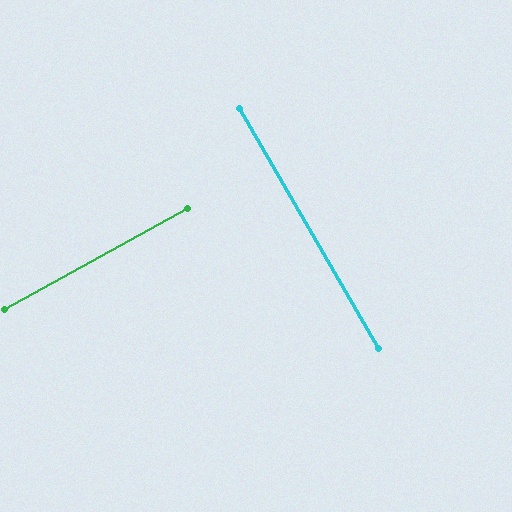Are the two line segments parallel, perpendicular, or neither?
Perpendicular — they meet at approximately 89°.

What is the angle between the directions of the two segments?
Approximately 89 degrees.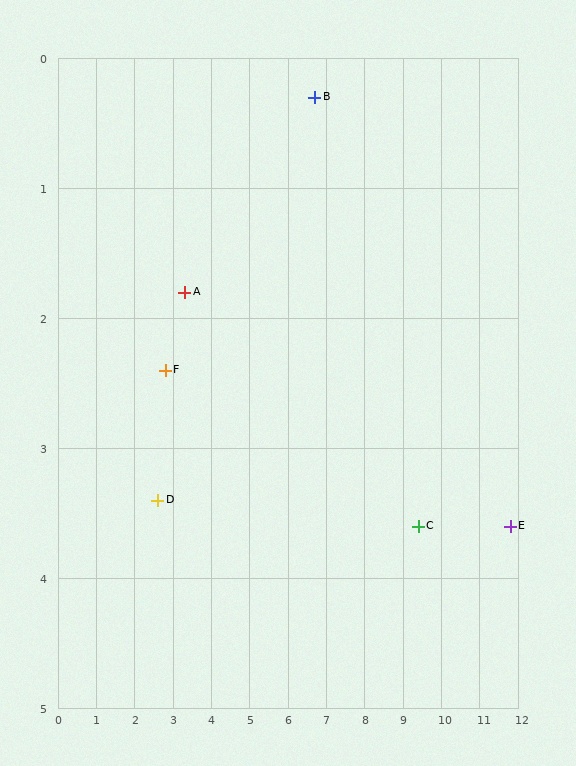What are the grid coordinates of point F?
Point F is at approximately (2.8, 2.4).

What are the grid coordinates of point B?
Point B is at approximately (6.7, 0.3).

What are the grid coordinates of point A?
Point A is at approximately (3.3, 1.8).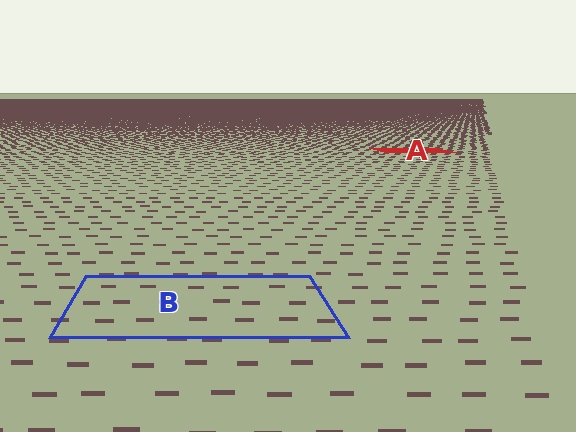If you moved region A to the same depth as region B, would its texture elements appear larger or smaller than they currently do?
They would appear larger. At a closer depth, the same texture elements are projected at a bigger on-screen size.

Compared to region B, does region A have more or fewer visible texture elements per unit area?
Region A has more texture elements per unit area — they are packed more densely because it is farther away.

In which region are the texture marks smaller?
The texture marks are smaller in region A, because it is farther away.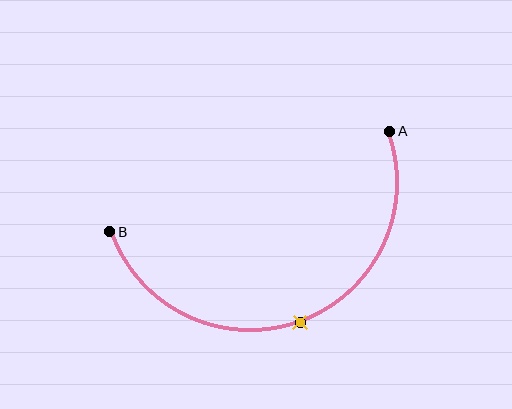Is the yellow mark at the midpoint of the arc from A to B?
Yes. The yellow mark lies on the arc at equal arc-length from both A and B — it is the arc midpoint.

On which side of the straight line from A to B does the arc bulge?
The arc bulges below the straight line connecting A and B.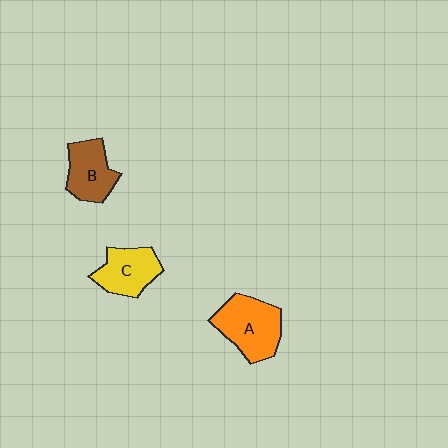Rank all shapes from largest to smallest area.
From largest to smallest: A (orange), C (yellow), B (brown).